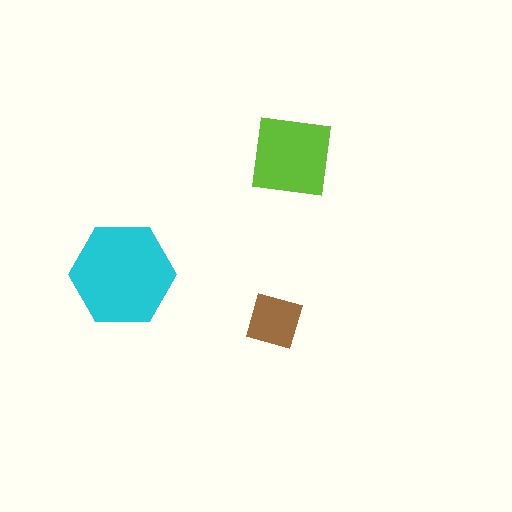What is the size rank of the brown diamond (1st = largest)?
3rd.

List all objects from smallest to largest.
The brown diamond, the lime square, the cyan hexagon.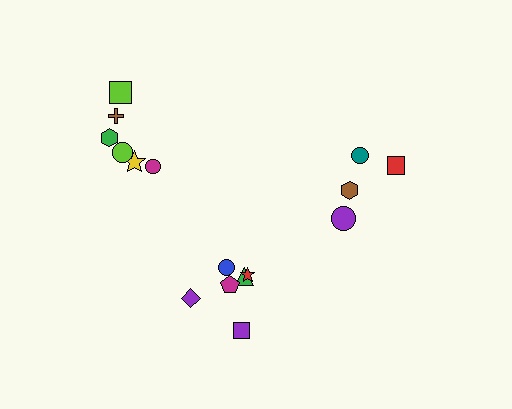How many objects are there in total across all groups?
There are 16 objects.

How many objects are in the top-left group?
There are 6 objects.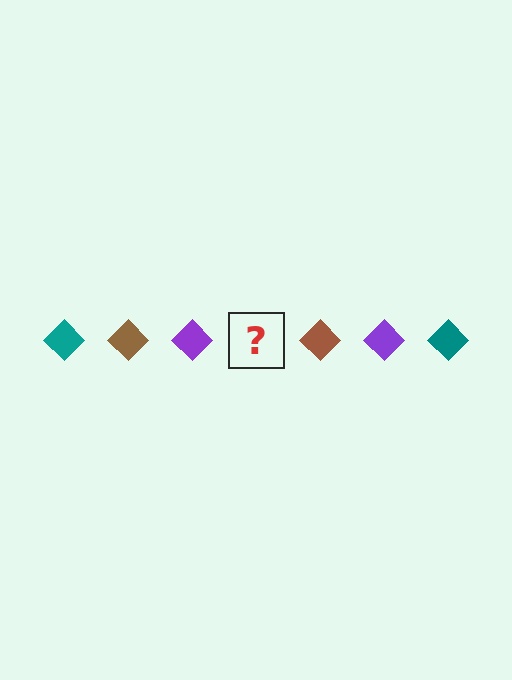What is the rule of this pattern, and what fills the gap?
The rule is that the pattern cycles through teal, brown, purple diamonds. The gap should be filled with a teal diamond.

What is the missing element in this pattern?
The missing element is a teal diamond.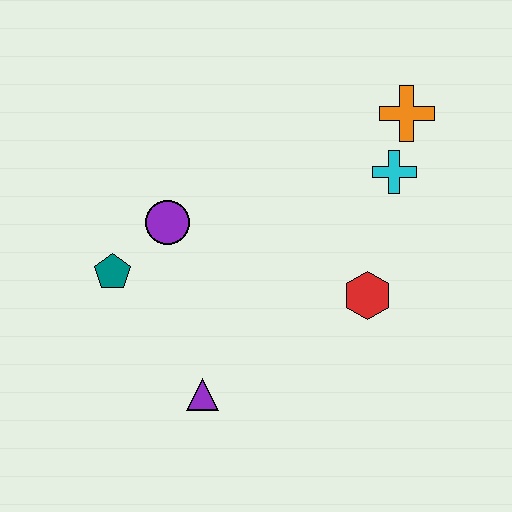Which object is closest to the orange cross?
The cyan cross is closest to the orange cross.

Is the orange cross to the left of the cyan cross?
No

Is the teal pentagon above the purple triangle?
Yes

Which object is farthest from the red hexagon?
The teal pentagon is farthest from the red hexagon.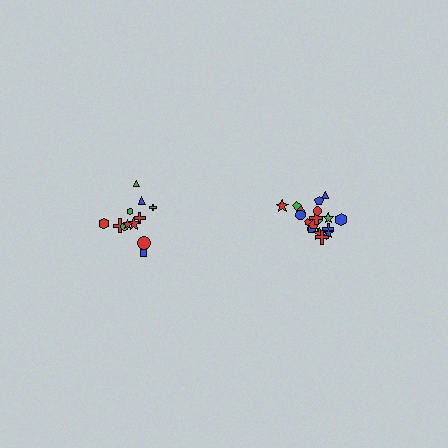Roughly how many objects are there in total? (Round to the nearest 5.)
Roughly 35 objects in total.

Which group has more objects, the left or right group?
The right group.